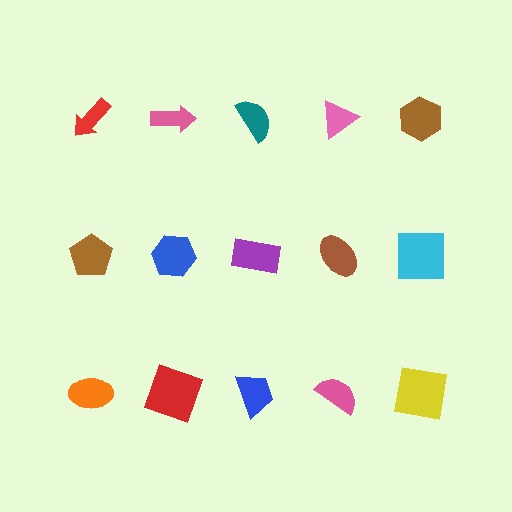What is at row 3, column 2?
A red square.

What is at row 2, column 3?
A purple rectangle.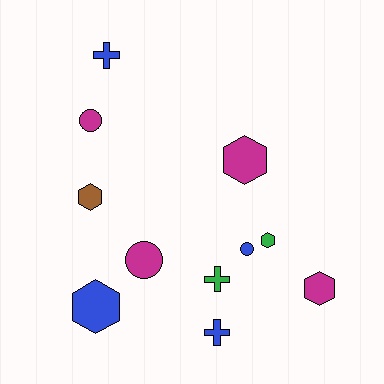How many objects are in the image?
There are 11 objects.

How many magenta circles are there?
There are 2 magenta circles.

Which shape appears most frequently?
Hexagon, with 5 objects.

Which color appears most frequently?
Blue, with 4 objects.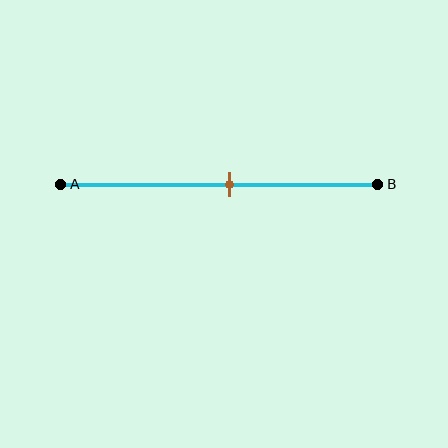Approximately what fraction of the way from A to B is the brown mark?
The brown mark is approximately 55% of the way from A to B.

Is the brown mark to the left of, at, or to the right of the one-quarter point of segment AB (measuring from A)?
The brown mark is to the right of the one-quarter point of segment AB.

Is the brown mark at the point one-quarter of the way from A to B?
No, the mark is at about 55% from A, not at the 25% one-quarter point.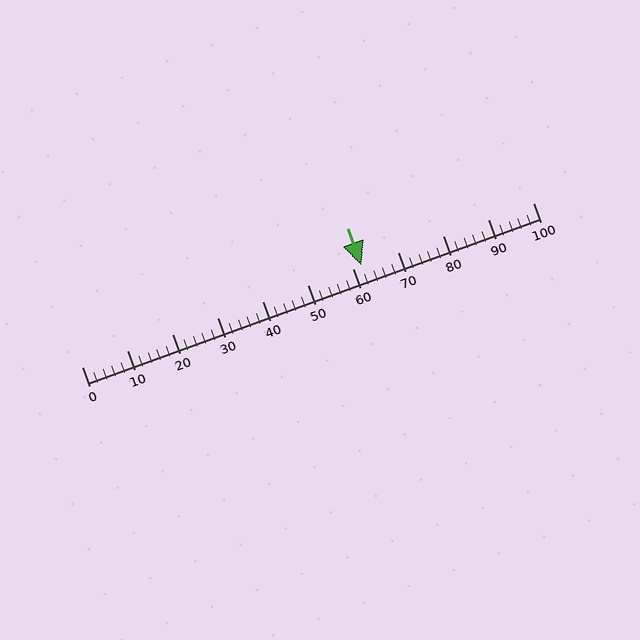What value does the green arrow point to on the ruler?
The green arrow points to approximately 62.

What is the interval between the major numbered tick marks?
The major tick marks are spaced 10 units apart.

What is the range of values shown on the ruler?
The ruler shows values from 0 to 100.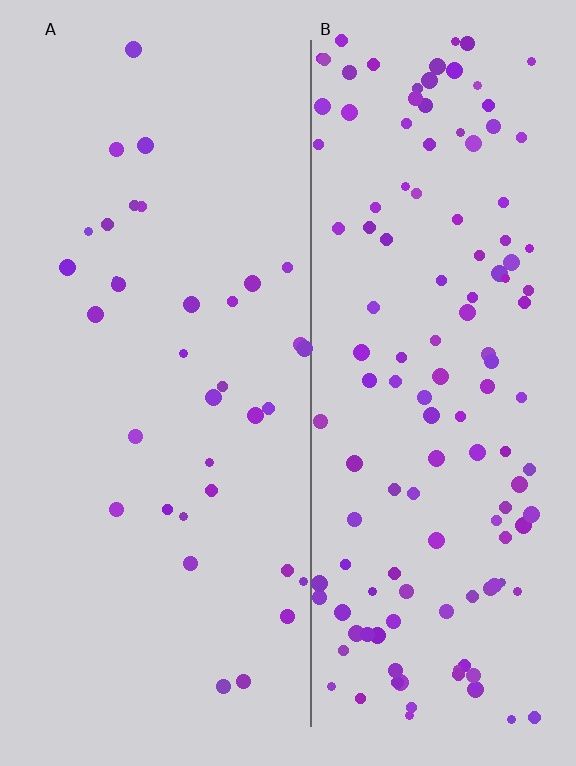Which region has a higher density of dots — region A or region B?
B (the right).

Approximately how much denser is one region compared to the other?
Approximately 3.8× — region B over region A.